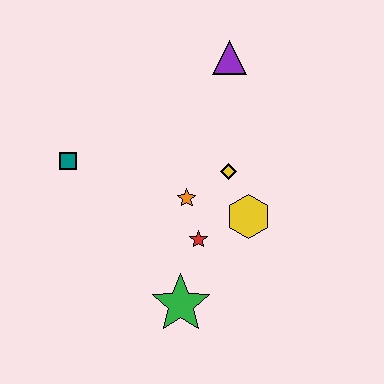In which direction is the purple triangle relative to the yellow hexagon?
The purple triangle is above the yellow hexagon.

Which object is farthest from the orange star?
The purple triangle is farthest from the orange star.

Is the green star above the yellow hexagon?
No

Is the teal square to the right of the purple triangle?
No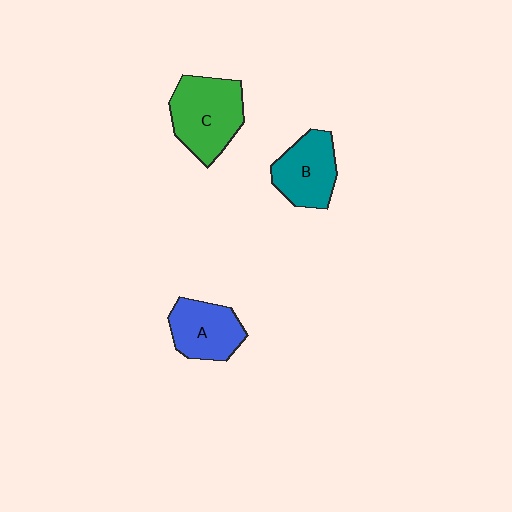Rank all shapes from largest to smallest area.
From largest to smallest: C (green), B (teal), A (blue).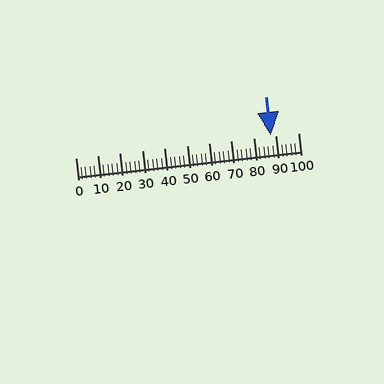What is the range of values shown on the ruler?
The ruler shows values from 0 to 100.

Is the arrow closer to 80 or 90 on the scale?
The arrow is closer to 90.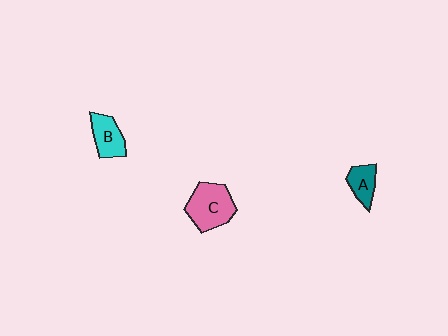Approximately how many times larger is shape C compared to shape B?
Approximately 1.5 times.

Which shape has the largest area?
Shape C (pink).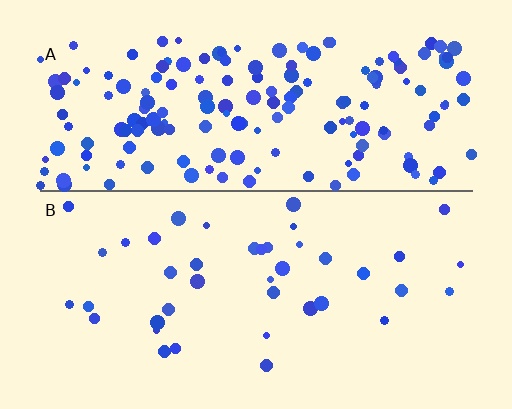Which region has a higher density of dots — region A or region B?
A (the top).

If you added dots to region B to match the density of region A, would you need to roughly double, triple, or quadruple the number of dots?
Approximately quadruple.